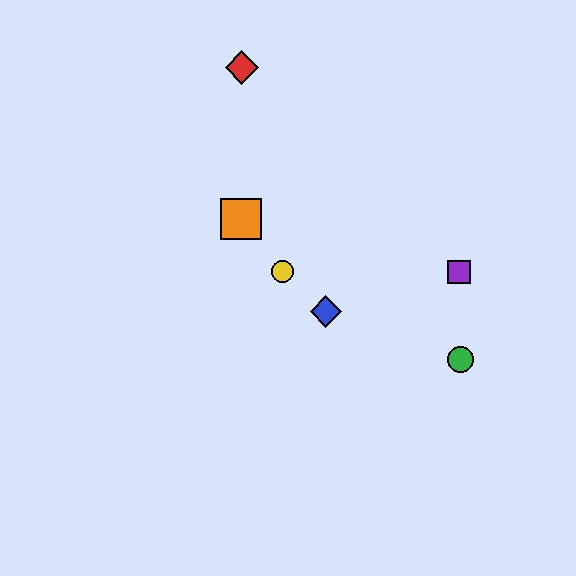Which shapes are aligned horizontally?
The yellow circle, the purple square are aligned horizontally.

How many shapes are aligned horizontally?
2 shapes (the yellow circle, the purple square) are aligned horizontally.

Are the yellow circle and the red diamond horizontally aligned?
No, the yellow circle is at y≈272 and the red diamond is at y≈67.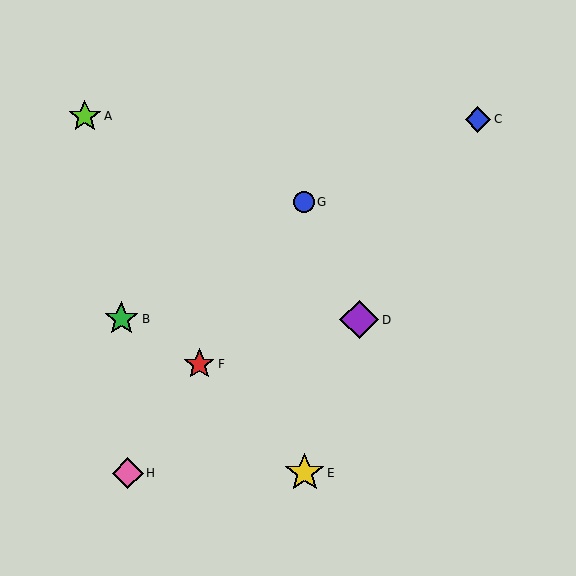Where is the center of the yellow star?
The center of the yellow star is at (305, 473).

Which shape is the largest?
The yellow star (labeled E) is the largest.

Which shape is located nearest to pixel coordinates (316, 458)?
The yellow star (labeled E) at (305, 473) is nearest to that location.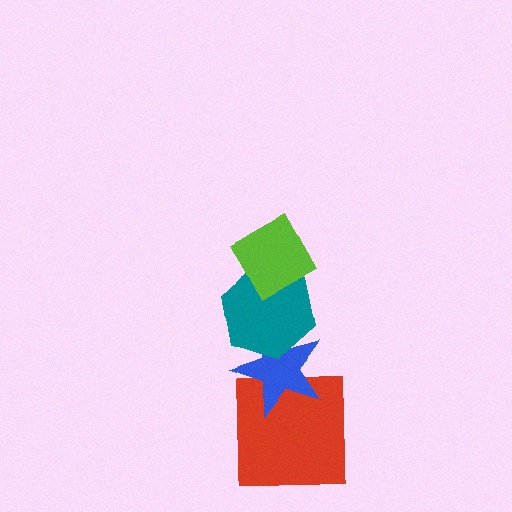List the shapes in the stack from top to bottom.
From top to bottom: the lime diamond, the teal hexagon, the blue star, the red square.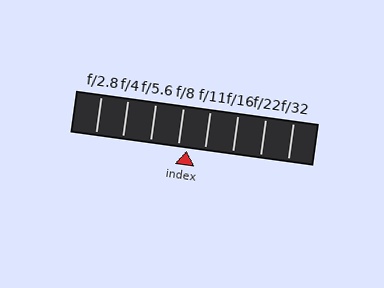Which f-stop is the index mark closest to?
The index mark is closest to f/8.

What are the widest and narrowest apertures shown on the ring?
The widest aperture shown is f/2.8 and the narrowest is f/32.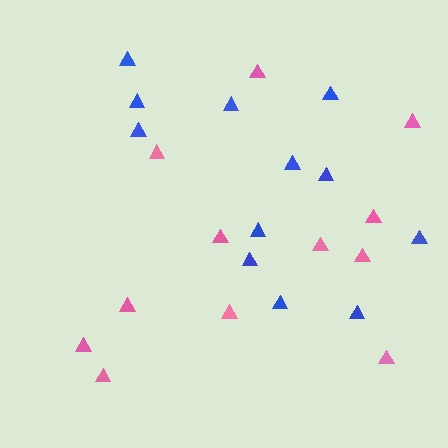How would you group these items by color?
There are 2 groups: one group of pink triangles (12) and one group of blue triangles (12).